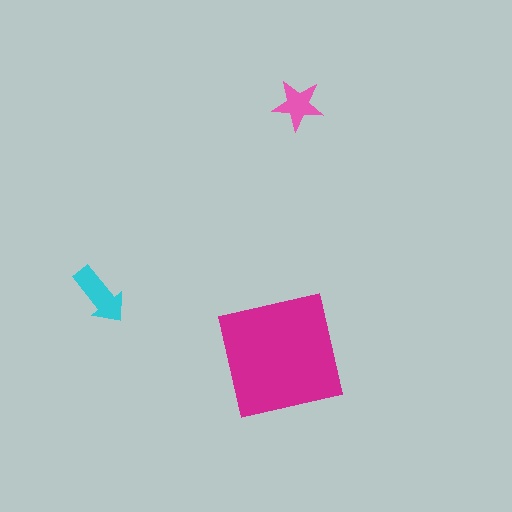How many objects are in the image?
There are 3 objects in the image.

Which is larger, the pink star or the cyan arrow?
The cyan arrow.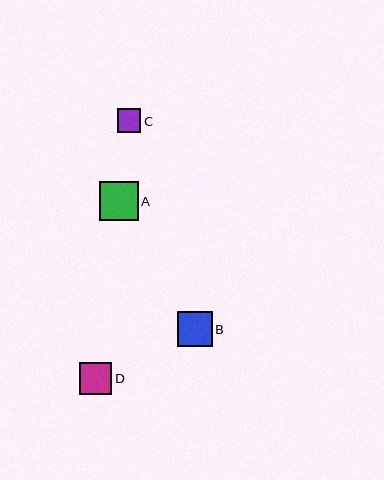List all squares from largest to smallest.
From largest to smallest: A, B, D, C.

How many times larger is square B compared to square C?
Square B is approximately 1.5 times the size of square C.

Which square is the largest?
Square A is the largest with a size of approximately 39 pixels.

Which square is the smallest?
Square C is the smallest with a size of approximately 23 pixels.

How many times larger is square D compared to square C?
Square D is approximately 1.4 times the size of square C.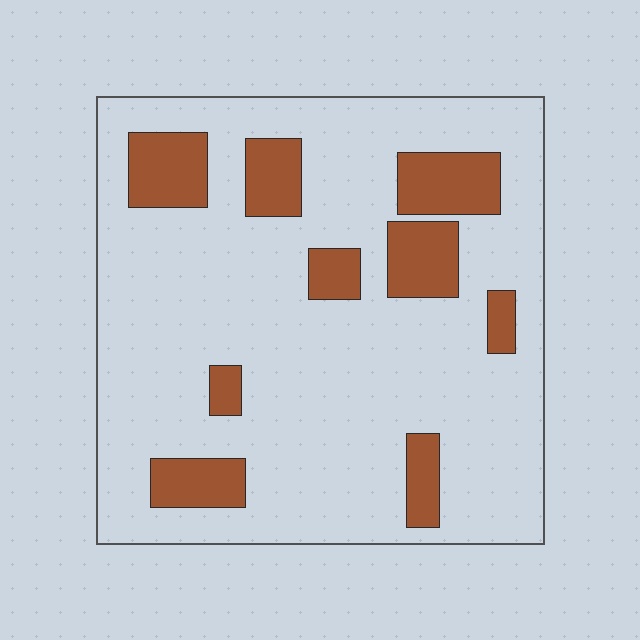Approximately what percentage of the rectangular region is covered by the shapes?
Approximately 20%.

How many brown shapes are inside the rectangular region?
9.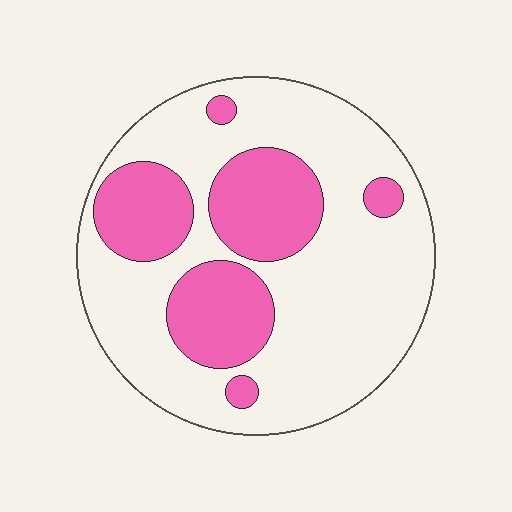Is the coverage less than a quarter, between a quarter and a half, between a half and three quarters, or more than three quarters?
Between a quarter and a half.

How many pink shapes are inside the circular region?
6.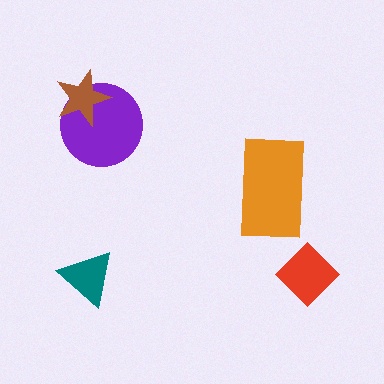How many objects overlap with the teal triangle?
0 objects overlap with the teal triangle.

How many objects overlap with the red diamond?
0 objects overlap with the red diamond.